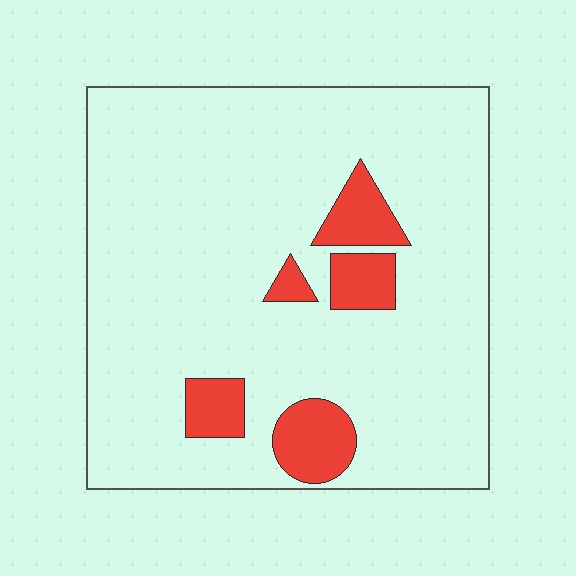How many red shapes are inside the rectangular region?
5.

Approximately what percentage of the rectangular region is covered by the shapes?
Approximately 10%.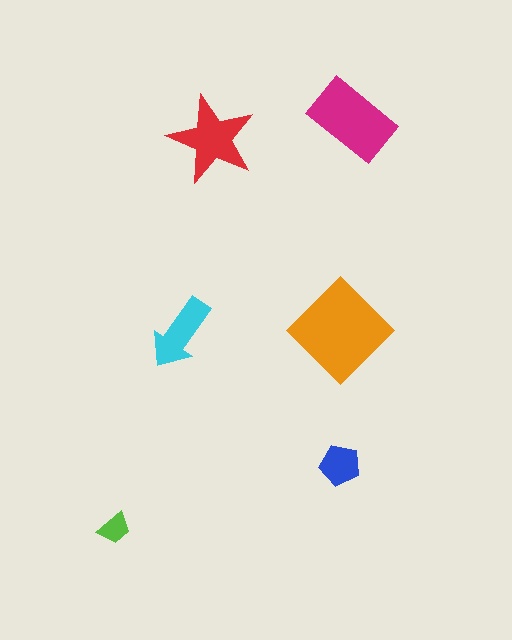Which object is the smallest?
The lime trapezoid.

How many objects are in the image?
There are 6 objects in the image.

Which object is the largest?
The orange diamond.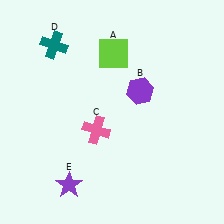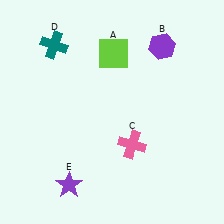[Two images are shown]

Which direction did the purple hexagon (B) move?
The purple hexagon (B) moved up.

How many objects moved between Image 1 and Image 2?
2 objects moved between the two images.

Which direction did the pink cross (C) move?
The pink cross (C) moved right.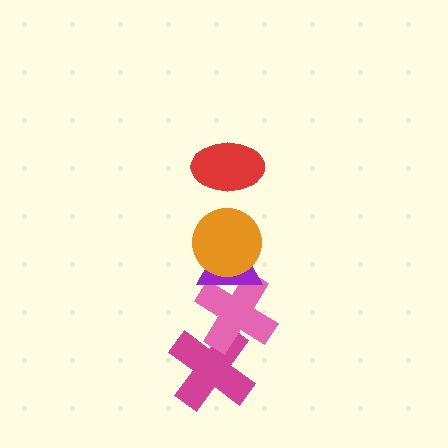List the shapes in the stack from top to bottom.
From top to bottom: the red ellipse, the orange circle, the purple triangle, the pink cross, the magenta cross.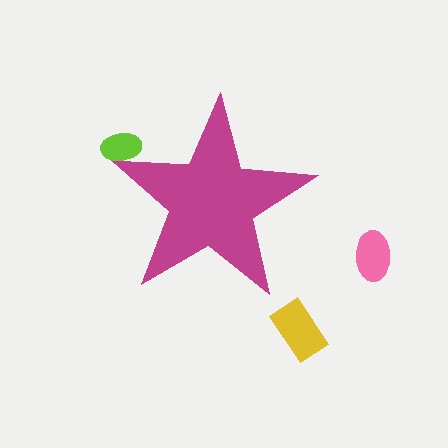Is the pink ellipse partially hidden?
No, the pink ellipse is fully visible.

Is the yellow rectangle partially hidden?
No, the yellow rectangle is fully visible.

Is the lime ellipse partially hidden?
Yes, the lime ellipse is partially hidden behind the magenta star.